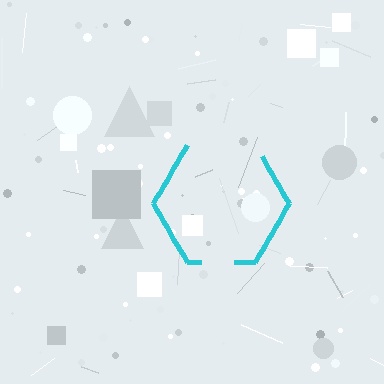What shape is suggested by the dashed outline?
The dashed outline suggests a hexagon.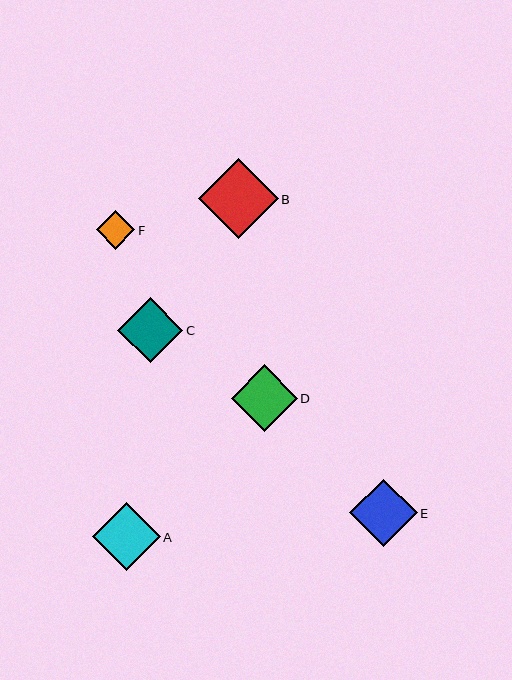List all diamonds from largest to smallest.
From largest to smallest: B, A, E, D, C, F.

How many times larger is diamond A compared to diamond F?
Diamond A is approximately 1.8 times the size of diamond F.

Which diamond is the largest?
Diamond B is the largest with a size of approximately 79 pixels.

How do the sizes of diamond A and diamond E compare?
Diamond A and diamond E are approximately the same size.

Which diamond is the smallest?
Diamond F is the smallest with a size of approximately 39 pixels.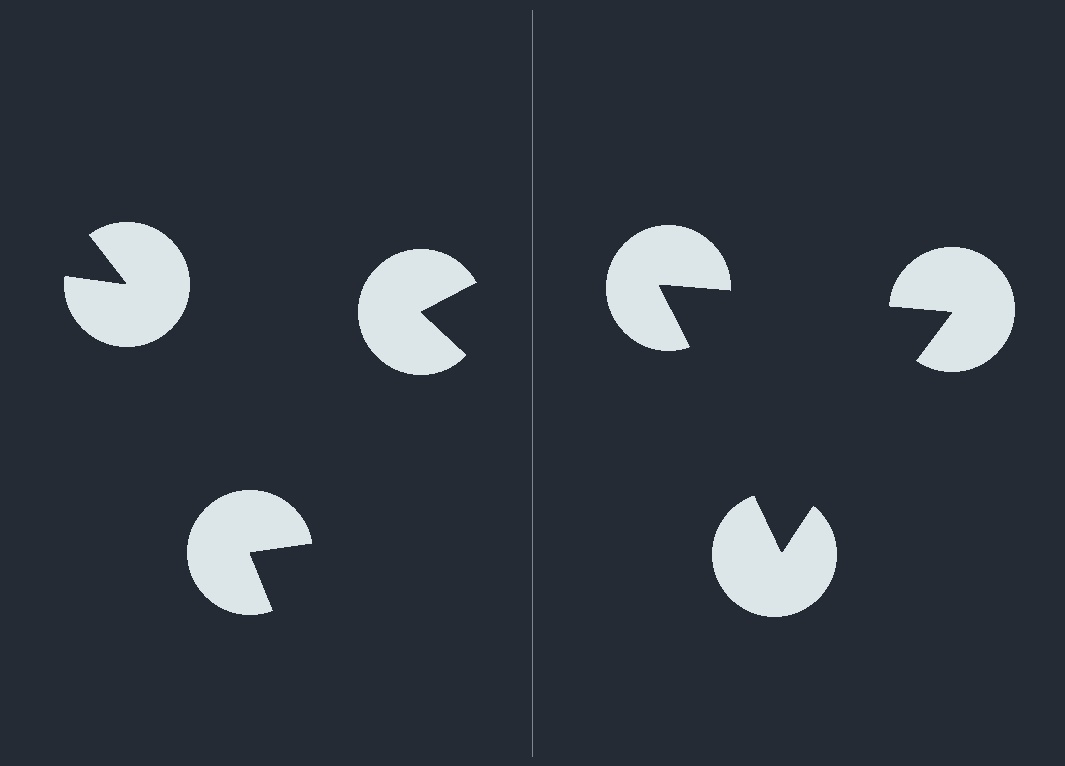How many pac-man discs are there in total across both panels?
6 — 3 on each side.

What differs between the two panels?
The pac-man discs are positioned identically on both sides; only the wedge orientations differ. On the right they align to a triangle; on the left they are misaligned.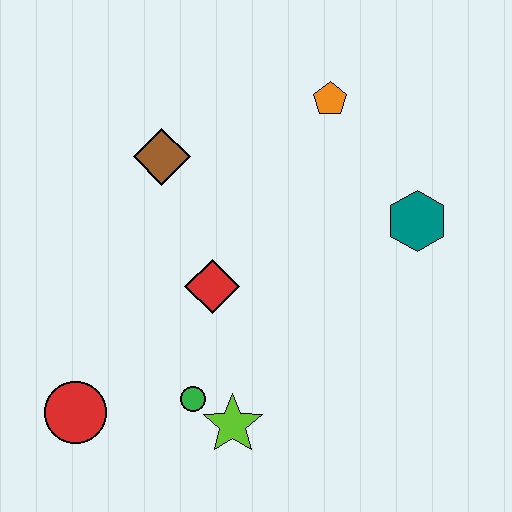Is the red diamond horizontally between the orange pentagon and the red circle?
Yes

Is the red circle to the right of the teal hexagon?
No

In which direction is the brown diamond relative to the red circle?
The brown diamond is above the red circle.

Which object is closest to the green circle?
The lime star is closest to the green circle.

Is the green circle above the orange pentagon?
No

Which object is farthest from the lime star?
The orange pentagon is farthest from the lime star.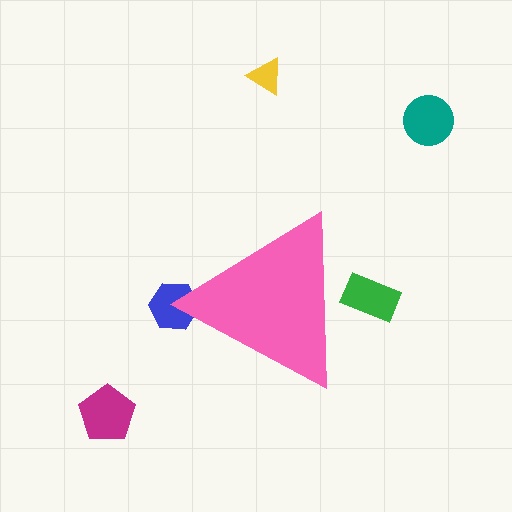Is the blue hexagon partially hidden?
Yes, the blue hexagon is partially hidden behind the pink triangle.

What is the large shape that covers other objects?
A pink triangle.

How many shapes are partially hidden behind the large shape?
2 shapes are partially hidden.